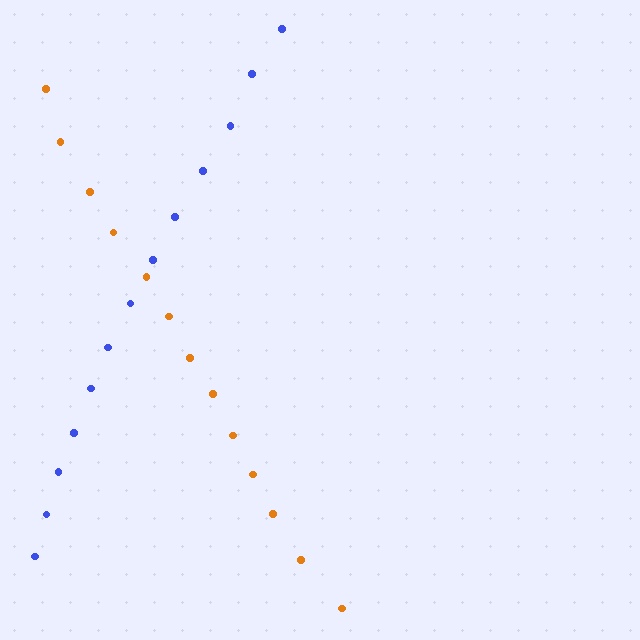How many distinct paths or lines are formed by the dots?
There are 2 distinct paths.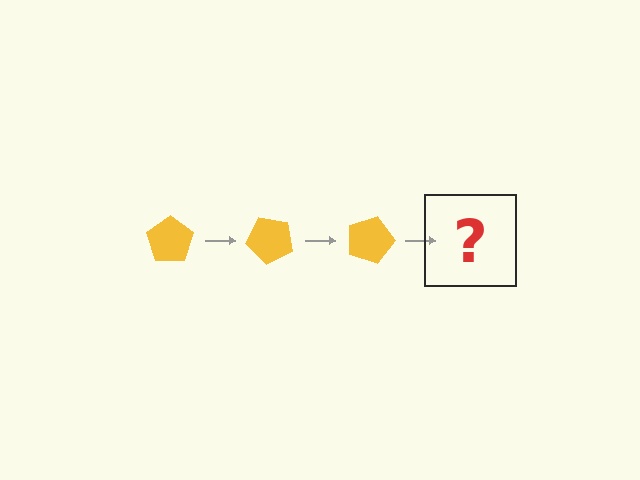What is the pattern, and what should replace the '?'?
The pattern is that the pentagon rotates 45 degrees each step. The '?' should be a yellow pentagon rotated 135 degrees.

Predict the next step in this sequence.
The next step is a yellow pentagon rotated 135 degrees.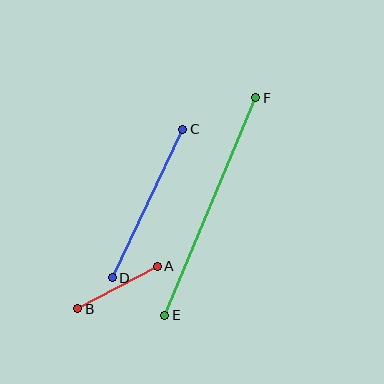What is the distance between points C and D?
The distance is approximately 164 pixels.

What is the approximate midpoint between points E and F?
The midpoint is at approximately (210, 207) pixels.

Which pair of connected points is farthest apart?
Points E and F are farthest apart.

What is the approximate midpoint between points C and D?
The midpoint is at approximately (148, 203) pixels.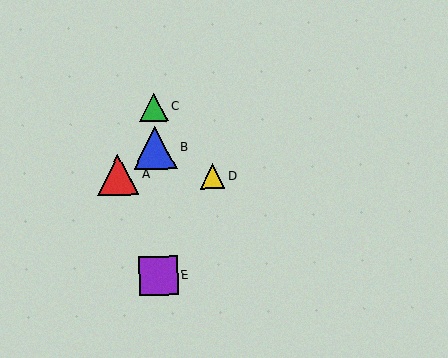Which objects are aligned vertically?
Objects B, C, E are aligned vertically.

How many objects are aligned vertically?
3 objects (B, C, E) are aligned vertically.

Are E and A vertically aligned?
No, E is at x≈158 and A is at x≈118.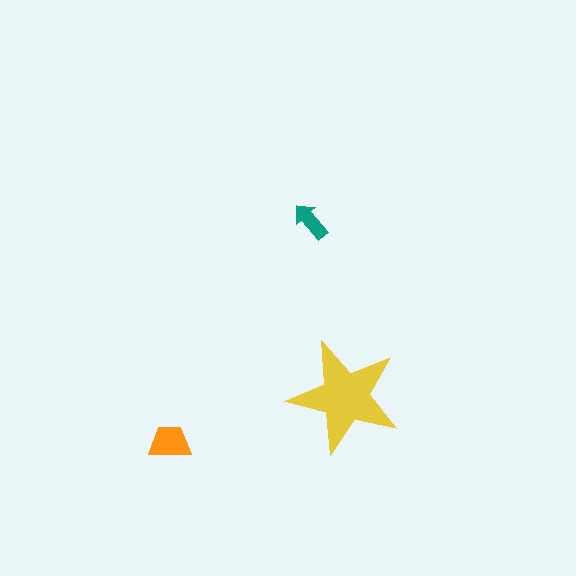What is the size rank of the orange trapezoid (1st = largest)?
2nd.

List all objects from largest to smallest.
The yellow star, the orange trapezoid, the teal arrow.